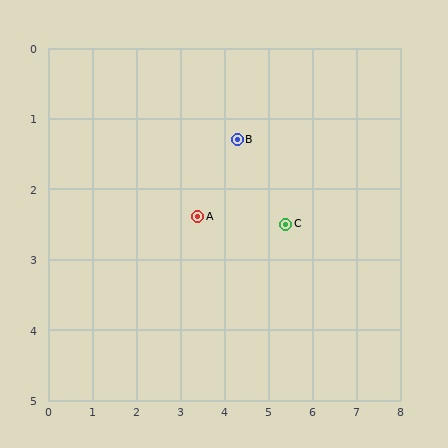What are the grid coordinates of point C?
Point C is at approximately (5.4, 2.5).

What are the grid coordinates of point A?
Point A is at approximately (3.4, 2.4).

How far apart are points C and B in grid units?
Points C and B are about 1.6 grid units apart.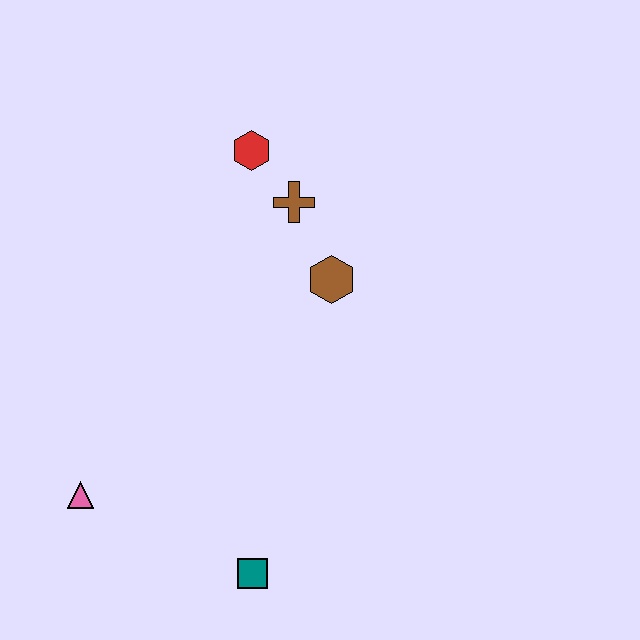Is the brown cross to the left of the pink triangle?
No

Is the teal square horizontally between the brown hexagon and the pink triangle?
Yes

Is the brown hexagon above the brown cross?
No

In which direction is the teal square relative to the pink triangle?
The teal square is to the right of the pink triangle.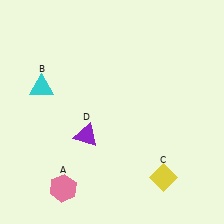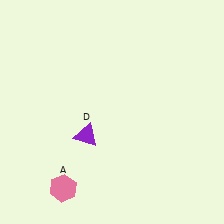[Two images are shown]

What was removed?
The yellow diamond (C), the cyan triangle (B) were removed in Image 2.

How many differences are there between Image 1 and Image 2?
There are 2 differences between the two images.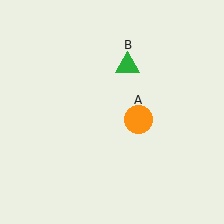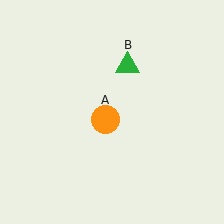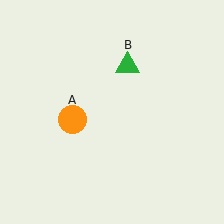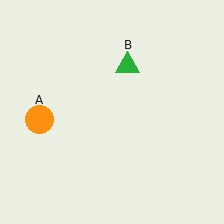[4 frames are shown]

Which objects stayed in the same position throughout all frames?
Green triangle (object B) remained stationary.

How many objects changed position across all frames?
1 object changed position: orange circle (object A).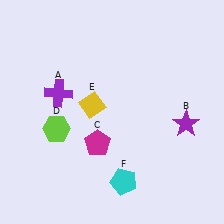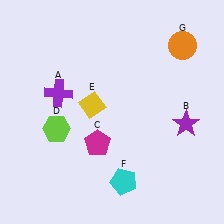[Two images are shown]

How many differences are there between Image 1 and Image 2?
There is 1 difference between the two images.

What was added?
An orange circle (G) was added in Image 2.